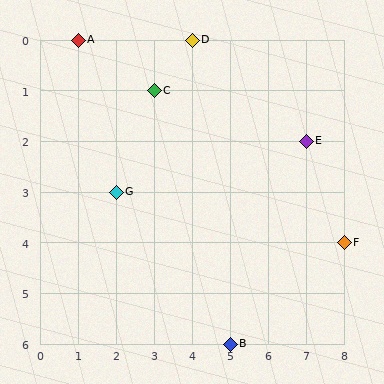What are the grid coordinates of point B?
Point B is at grid coordinates (5, 6).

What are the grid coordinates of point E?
Point E is at grid coordinates (7, 2).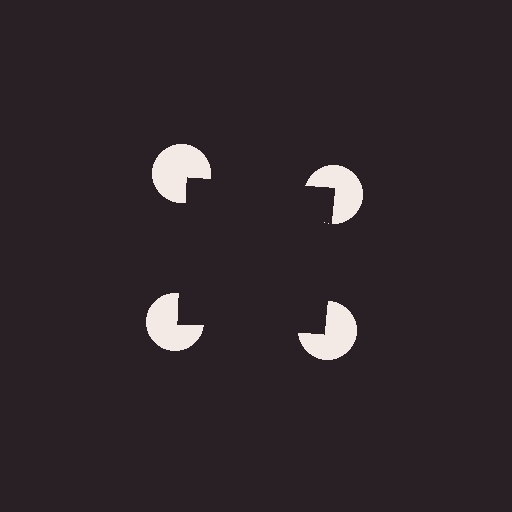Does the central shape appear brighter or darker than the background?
It typically appears slightly darker than the background, even though no actual brightness change is drawn.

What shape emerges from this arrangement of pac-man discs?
An illusory square — its edges are inferred from the aligned wedge cuts in the pac-man discs, not physically drawn.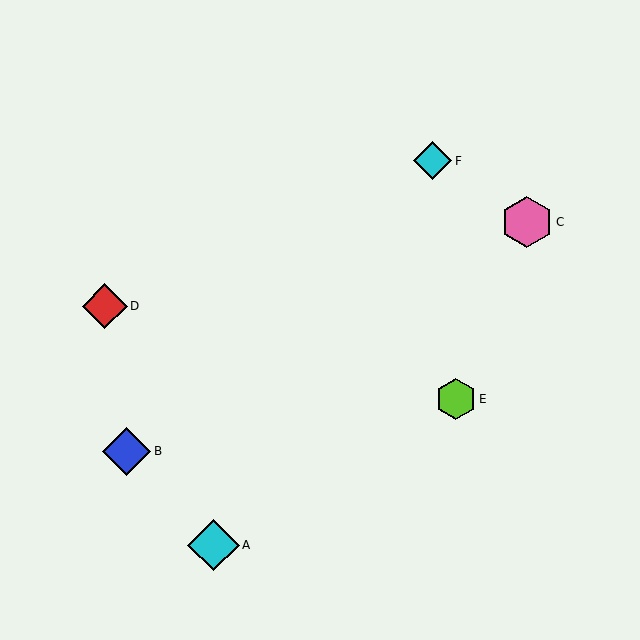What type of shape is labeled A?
Shape A is a cyan diamond.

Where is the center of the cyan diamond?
The center of the cyan diamond is at (433, 161).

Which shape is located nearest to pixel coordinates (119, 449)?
The blue diamond (labeled B) at (127, 451) is nearest to that location.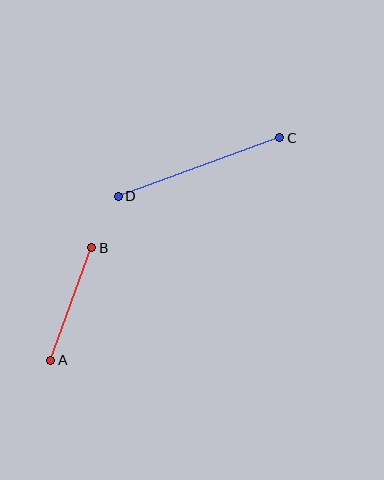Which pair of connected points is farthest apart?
Points C and D are farthest apart.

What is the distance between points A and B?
The distance is approximately 120 pixels.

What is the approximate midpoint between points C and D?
The midpoint is at approximately (199, 167) pixels.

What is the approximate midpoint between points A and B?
The midpoint is at approximately (71, 304) pixels.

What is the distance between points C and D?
The distance is approximately 171 pixels.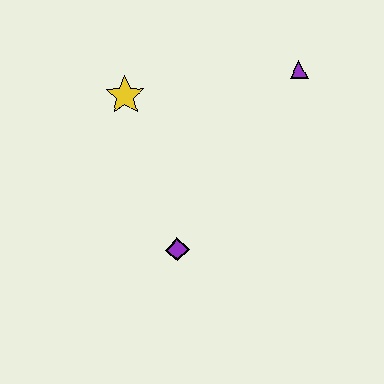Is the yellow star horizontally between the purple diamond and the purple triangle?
No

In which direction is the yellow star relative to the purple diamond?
The yellow star is above the purple diamond.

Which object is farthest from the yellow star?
The purple triangle is farthest from the yellow star.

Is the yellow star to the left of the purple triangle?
Yes